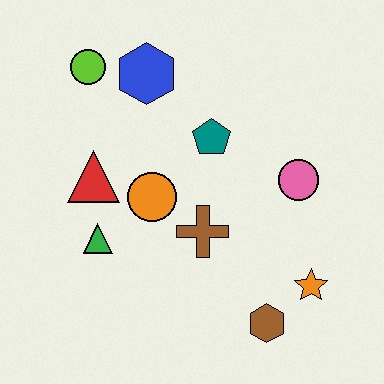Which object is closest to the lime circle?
The blue hexagon is closest to the lime circle.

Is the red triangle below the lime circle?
Yes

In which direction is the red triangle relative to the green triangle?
The red triangle is above the green triangle.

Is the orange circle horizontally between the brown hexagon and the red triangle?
Yes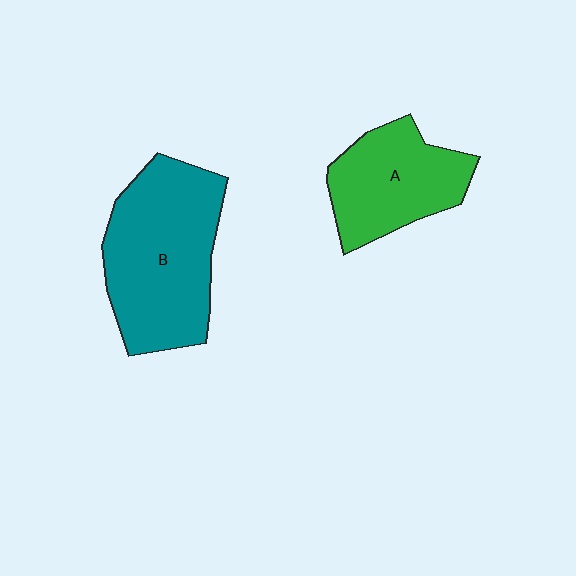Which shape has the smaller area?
Shape A (green).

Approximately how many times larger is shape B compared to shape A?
Approximately 1.5 times.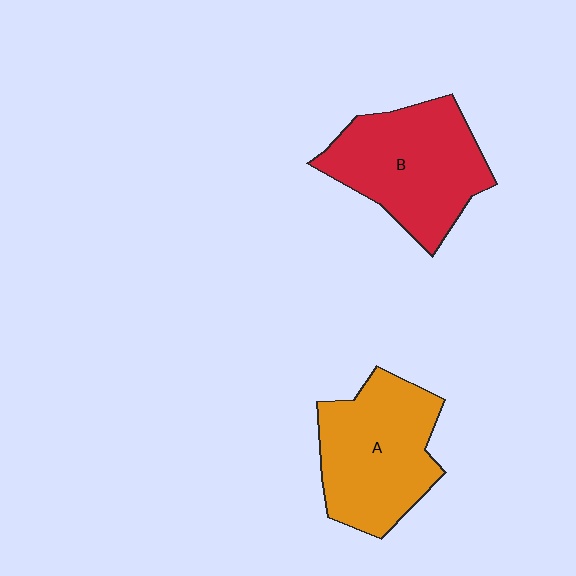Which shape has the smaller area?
Shape A (orange).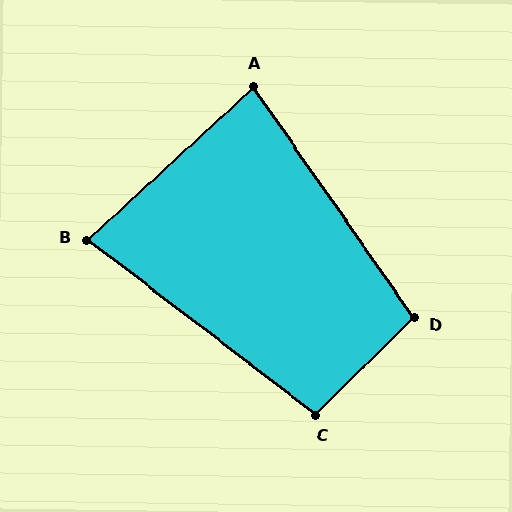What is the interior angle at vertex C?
Approximately 98 degrees (obtuse).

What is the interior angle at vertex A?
Approximately 82 degrees (acute).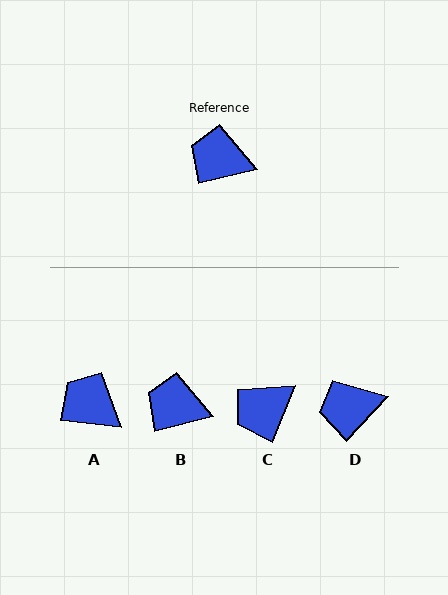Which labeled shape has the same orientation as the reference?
B.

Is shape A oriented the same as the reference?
No, it is off by about 21 degrees.